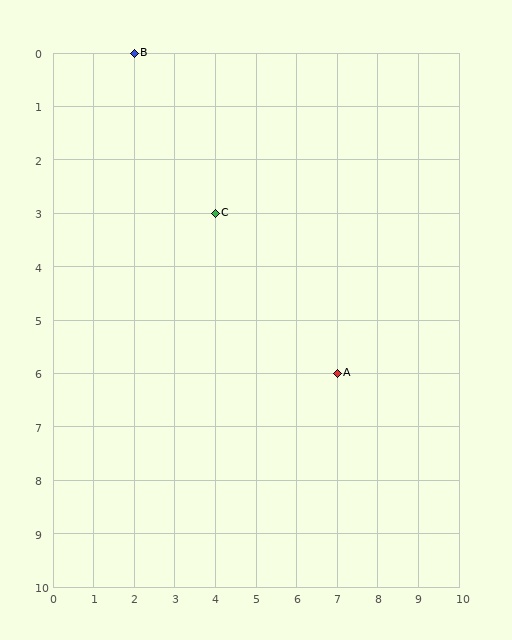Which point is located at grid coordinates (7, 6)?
Point A is at (7, 6).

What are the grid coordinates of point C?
Point C is at grid coordinates (4, 3).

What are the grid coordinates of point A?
Point A is at grid coordinates (7, 6).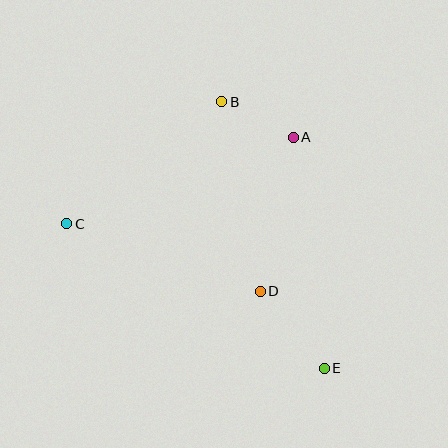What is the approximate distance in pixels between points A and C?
The distance between A and C is approximately 242 pixels.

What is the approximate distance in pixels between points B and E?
The distance between B and E is approximately 285 pixels.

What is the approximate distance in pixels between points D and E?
The distance between D and E is approximately 100 pixels.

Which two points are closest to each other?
Points A and B are closest to each other.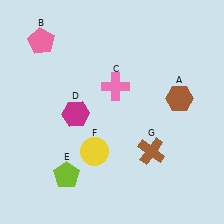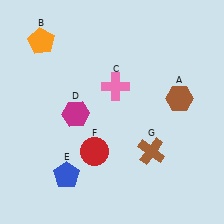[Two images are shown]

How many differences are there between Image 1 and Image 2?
There are 3 differences between the two images.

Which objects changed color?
B changed from pink to orange. E changed from lime to blue. F changed from yellow to red.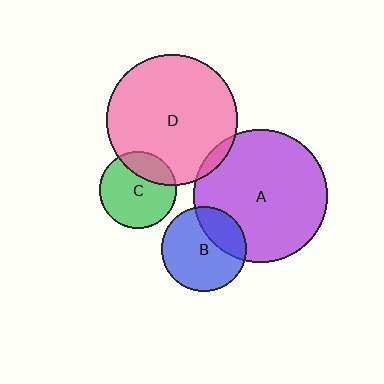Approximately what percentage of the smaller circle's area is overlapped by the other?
Approximately 25%.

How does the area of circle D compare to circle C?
Approximately 2.9 times.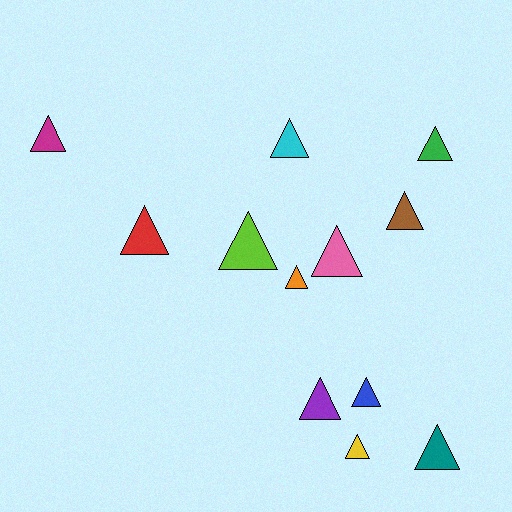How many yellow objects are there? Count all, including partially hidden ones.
There is 1 yellow object.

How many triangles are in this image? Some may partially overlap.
There are 12 triangles.